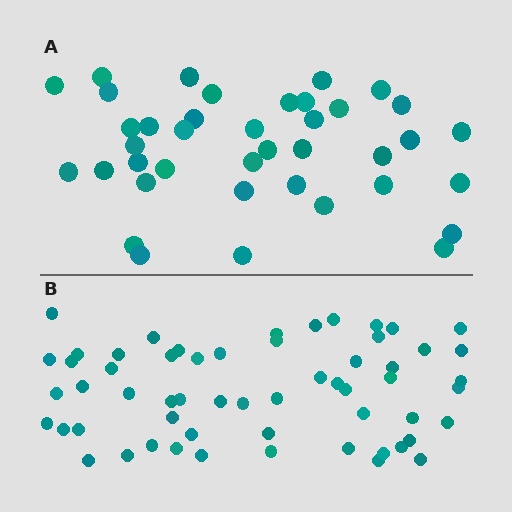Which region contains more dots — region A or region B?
Region B (the bottom region) has more dots.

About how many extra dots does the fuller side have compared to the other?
Region B has approximately 20 more dots than region A.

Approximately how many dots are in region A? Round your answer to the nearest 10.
About 40 dots. (The exact count is 39, which rounds to 40.)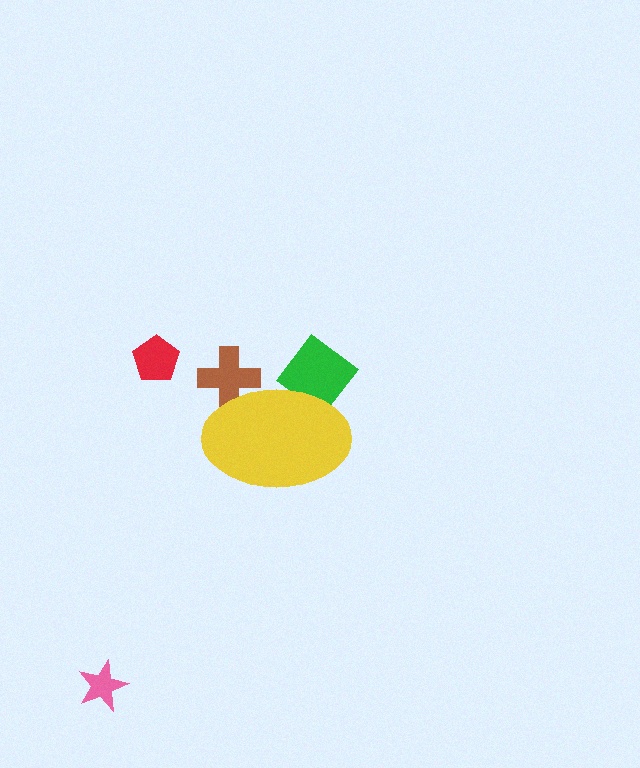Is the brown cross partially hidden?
Yes, the brown cross is partially hidden behind the yellow ellipse.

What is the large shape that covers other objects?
A yellow ellipse.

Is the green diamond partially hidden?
Yes, the green diamond is partially hidden behind the yellow ellipse.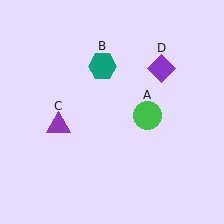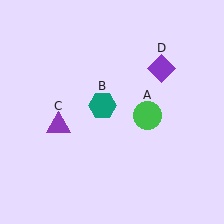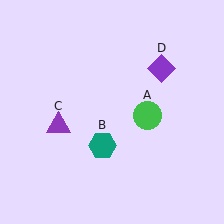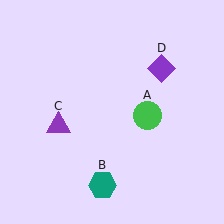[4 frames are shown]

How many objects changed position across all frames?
1 object changed position: teal hexagon (object B).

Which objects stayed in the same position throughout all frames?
Green circle (object A) and purple triangle (object C) and purple diamond (object D) remained stationary.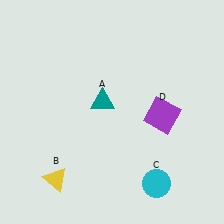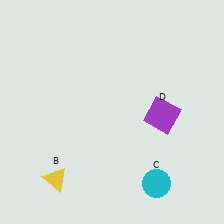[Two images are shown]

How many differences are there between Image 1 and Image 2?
There is 1 difference between the two images.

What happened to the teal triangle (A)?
The teal triangle (A) was removed in Image 2. It was in the top-left area of Image 1.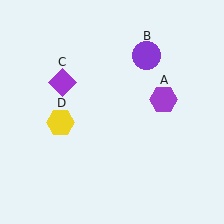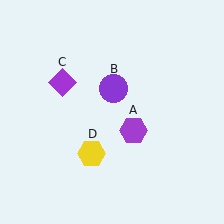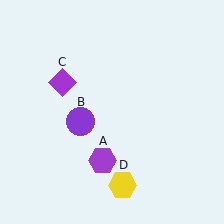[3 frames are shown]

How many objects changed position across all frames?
3 objects changed position: purple hexagon (object A), purple circle (object B), yellow hexagon (object D).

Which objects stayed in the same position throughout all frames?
Purple diamond (object C) remained stationary.